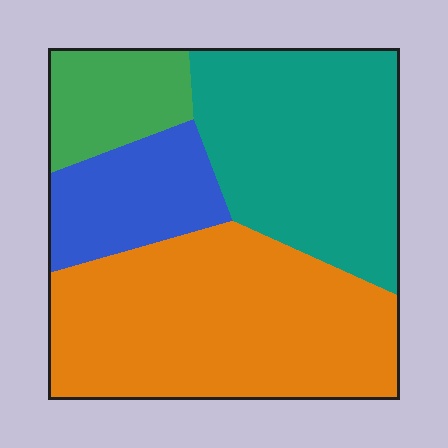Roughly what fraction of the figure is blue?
Blue takes up about one eighth (1/8) of the figure.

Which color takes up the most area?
Orange, at roughly 40%.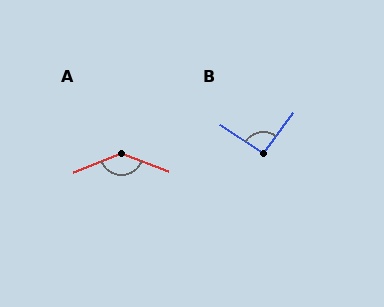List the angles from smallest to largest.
B (93°), A (138°).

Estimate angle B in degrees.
Approximately 93 degrees.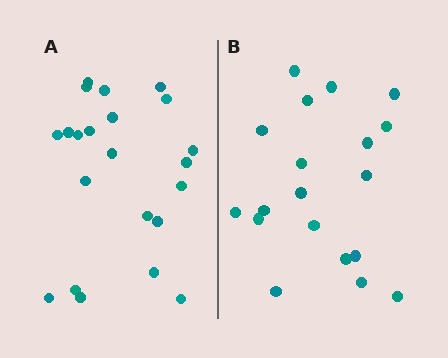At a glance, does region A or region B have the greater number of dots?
Region A (the left region) has more dots.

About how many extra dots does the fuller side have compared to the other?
Region A has just a few more — roughly 2 or 3 more dots than region B.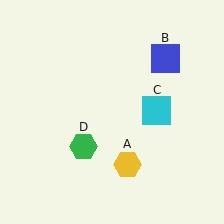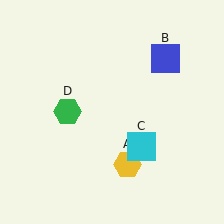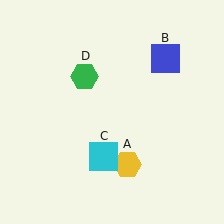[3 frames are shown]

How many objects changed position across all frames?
2 objects changed position: cyan square (object C), green hexagon (object D).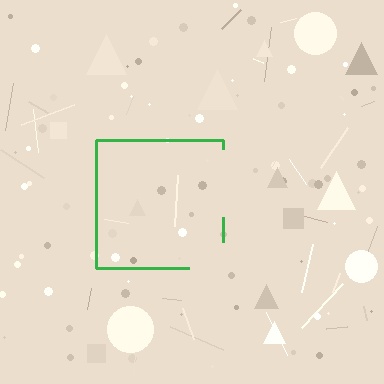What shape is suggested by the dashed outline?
The dashed outline suggests a square.